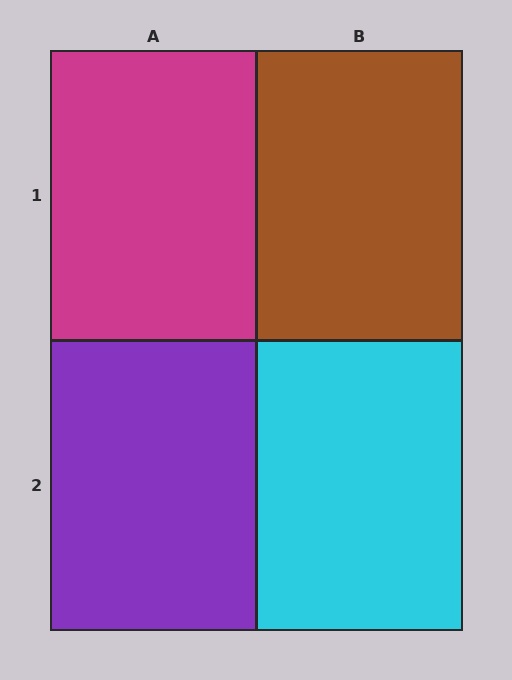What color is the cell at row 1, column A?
Magenta.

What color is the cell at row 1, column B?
Brown.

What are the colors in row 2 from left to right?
Purple, cyan.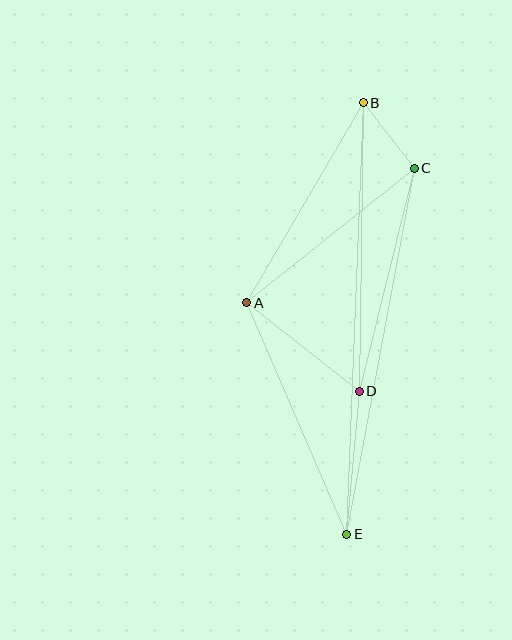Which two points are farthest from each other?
Points B and E are farthest from each other.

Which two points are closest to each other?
Points B and C are closest to each other.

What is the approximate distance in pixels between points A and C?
The distance between A and C is approximately 215 pixels.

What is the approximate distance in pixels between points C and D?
The distance between C and D is approximately 230 pixels.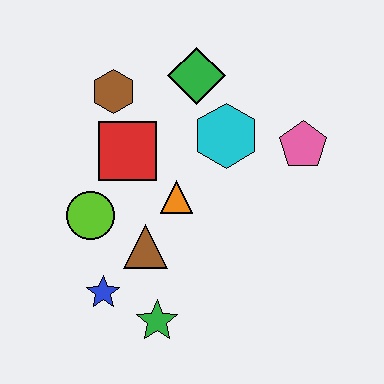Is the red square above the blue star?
Yes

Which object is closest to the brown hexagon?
The red square is closest to the brown hexagon.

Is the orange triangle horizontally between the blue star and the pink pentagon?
Yes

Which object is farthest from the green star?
The green diamond is farthest from the green star.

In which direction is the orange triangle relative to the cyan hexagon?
The orange triangle is below the cyan hexagon.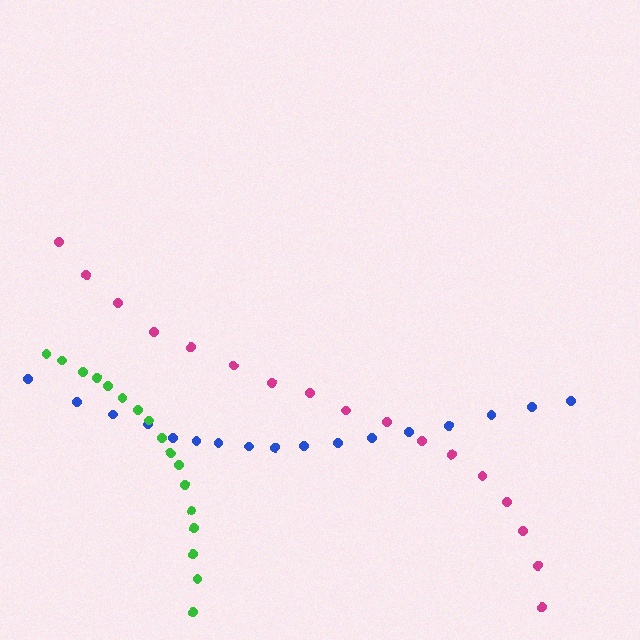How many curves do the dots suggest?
There are 3 distinct paths.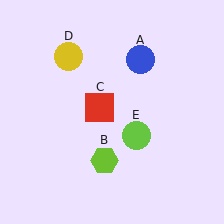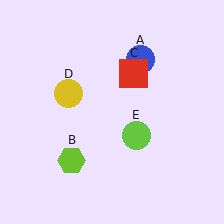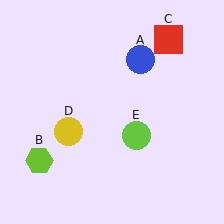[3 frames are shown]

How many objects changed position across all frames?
3 objects changed position: lime hexagon (object B), red square (object C), yellow circle (object D).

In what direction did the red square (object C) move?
The red square (object C) moved up and to the right.